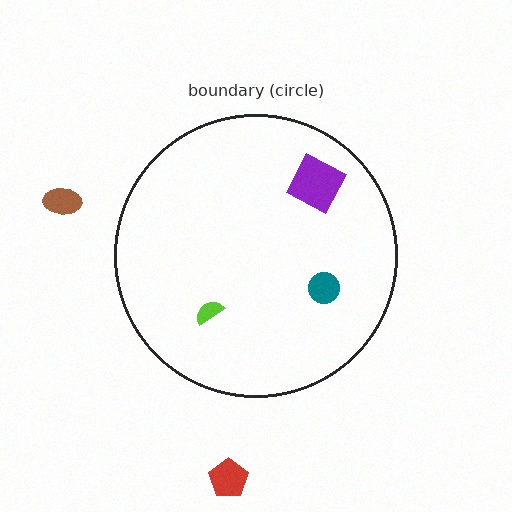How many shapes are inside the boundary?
3 inside, 2 outside.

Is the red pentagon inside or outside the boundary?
Outside.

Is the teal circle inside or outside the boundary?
Inside.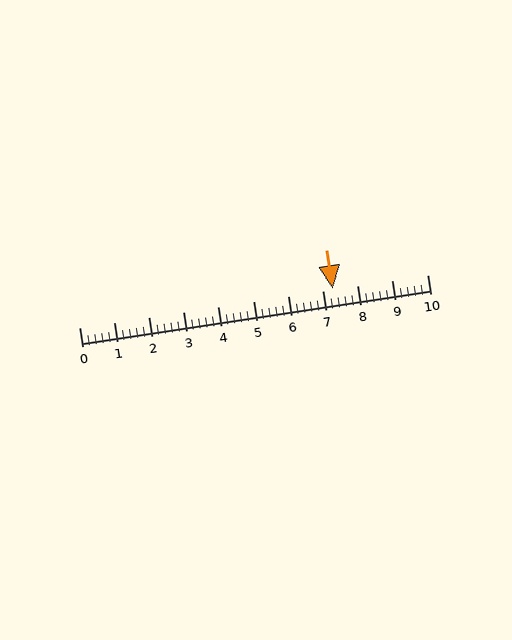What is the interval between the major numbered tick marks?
The major tick marks are spaced 1 units apart.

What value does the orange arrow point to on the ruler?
The orange arrow points to approximately 7.3.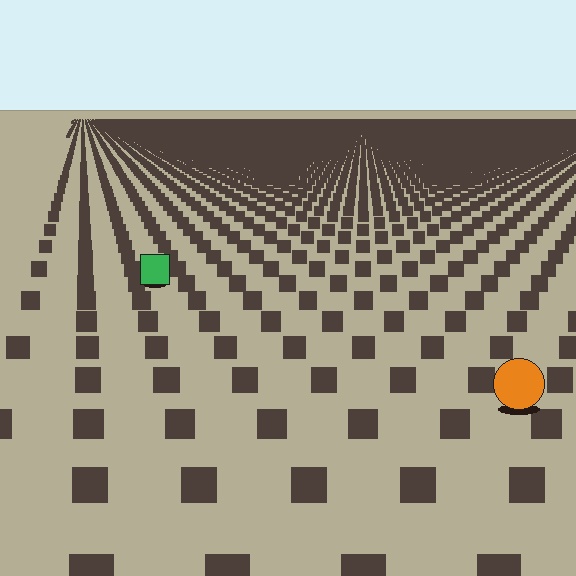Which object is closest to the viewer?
The orange circle is closest. The texture marks near it are larger and more spread out.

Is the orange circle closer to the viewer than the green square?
Yes. The orange circle is closer — you can tell from the texture gradient: the ground texture is coarser near it.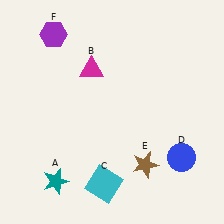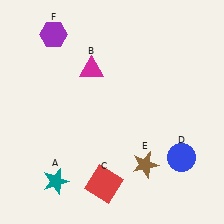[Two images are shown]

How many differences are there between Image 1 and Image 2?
There is 1 difference between the two images.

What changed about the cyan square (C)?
In Image 1, C is cyan. In Image 2, it changed to red.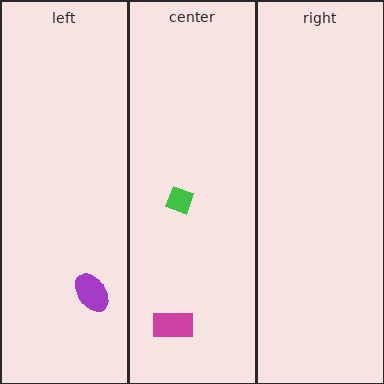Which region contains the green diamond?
The center region.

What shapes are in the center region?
The magenta rectangle, the green diamond.